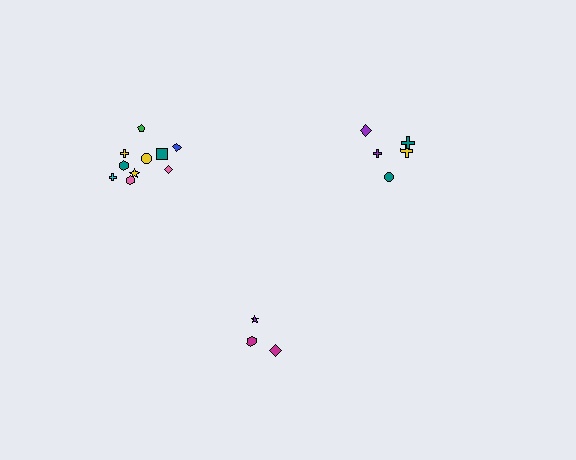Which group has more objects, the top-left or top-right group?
The top-left group.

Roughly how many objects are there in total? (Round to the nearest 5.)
Roughly 20 objects in total.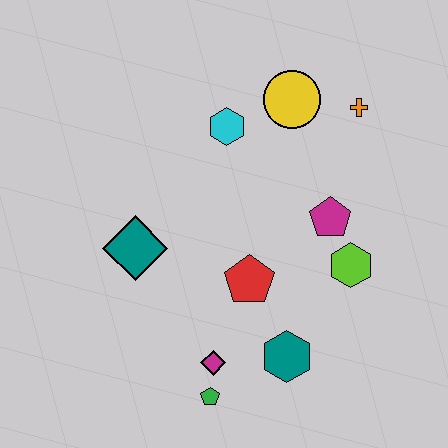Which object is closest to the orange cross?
The yellow circle is closest to the orange cross.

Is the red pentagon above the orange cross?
No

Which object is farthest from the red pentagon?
The orange cross is farthest from the red pentagon.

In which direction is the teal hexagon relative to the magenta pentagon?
The teal hexagon is below the magenta pentagon.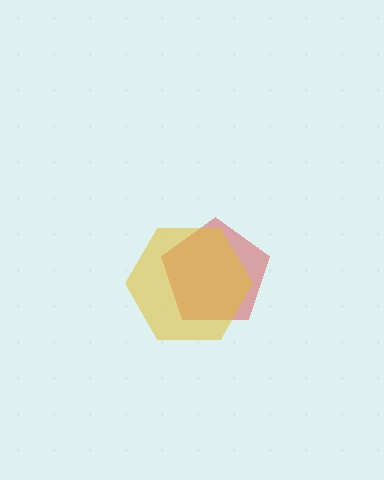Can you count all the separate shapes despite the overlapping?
Yes, there are 2 separate shapes.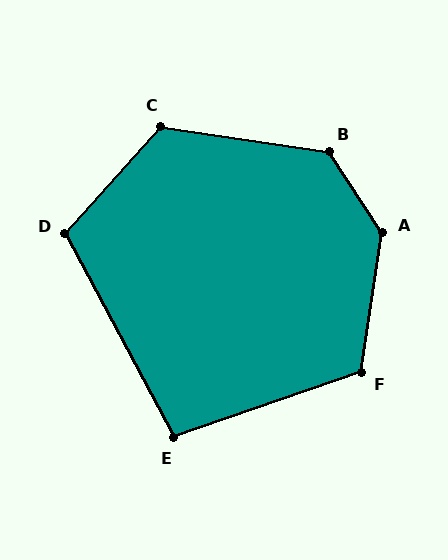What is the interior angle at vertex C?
Approximately 123 degrees (obtuse).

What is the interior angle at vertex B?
Approximately 132 degrees (obtuse).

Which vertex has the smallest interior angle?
E, at approximately 99 degrees.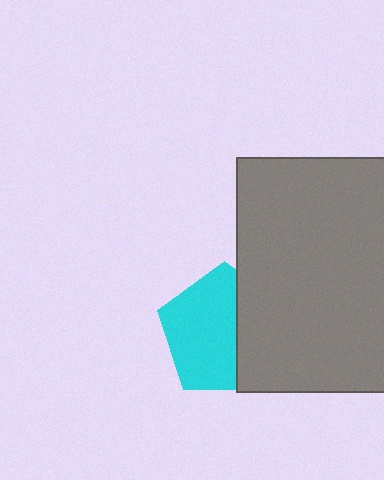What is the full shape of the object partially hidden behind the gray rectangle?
The partially hidden object is a cyan pentagon.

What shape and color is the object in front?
The object in front is a gray rectangle.